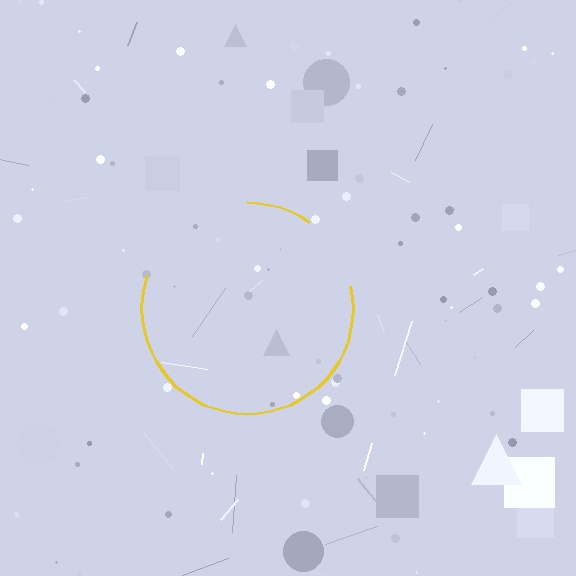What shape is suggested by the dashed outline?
The dashed outline suggests a circle.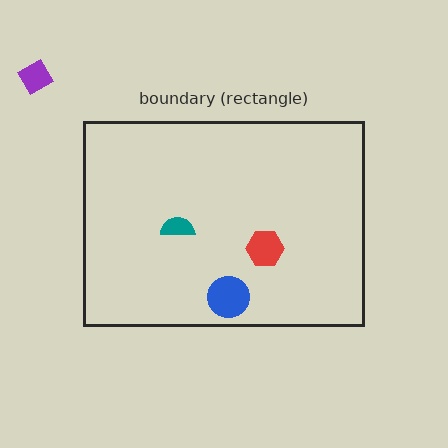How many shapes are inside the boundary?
3 inside, 1 outside.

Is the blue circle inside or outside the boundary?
Inside.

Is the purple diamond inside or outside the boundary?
Outside.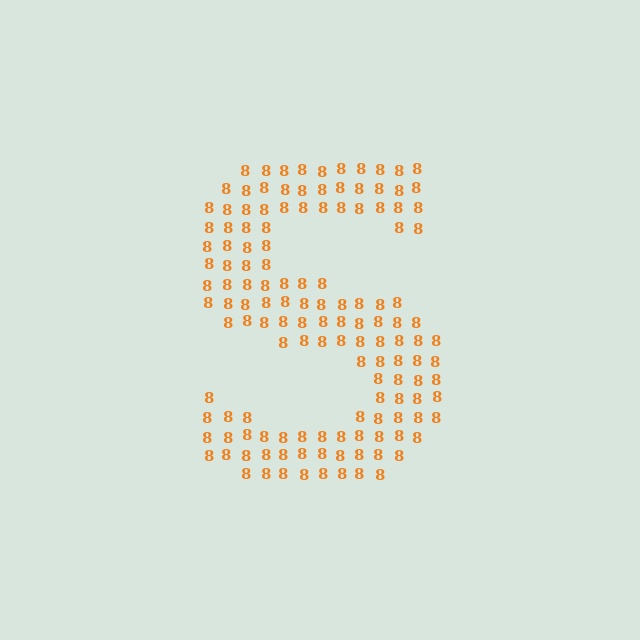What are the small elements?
The small elements are digit 8's.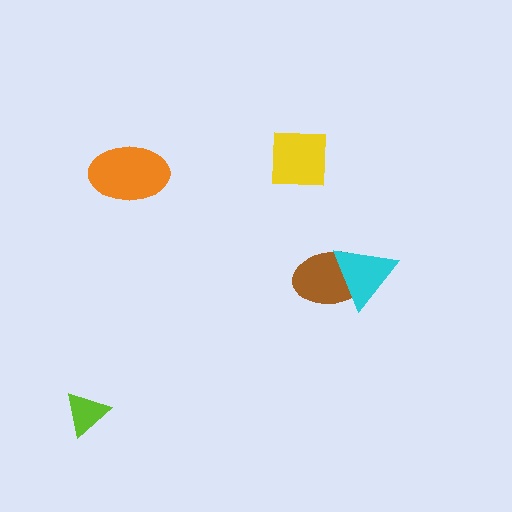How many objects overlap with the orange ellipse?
0 objects overlap with the orange ellipse.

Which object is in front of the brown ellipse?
The cyan triangle is in front of the brown ellipse.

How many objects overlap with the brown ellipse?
1 object overlaps with the brown ellipse.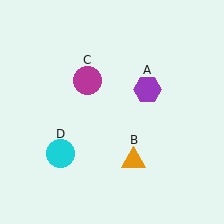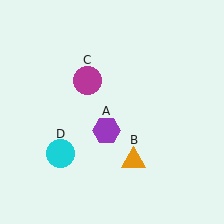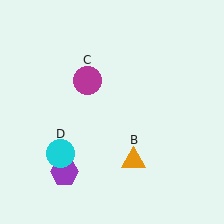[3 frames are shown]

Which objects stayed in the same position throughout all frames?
Orange triangle (object B) and magenta circle (object C) and cyan circle (object D) remained stationary.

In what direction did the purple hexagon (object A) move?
The purple hexagon (object A) moved down and to the left.